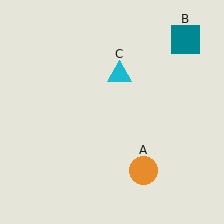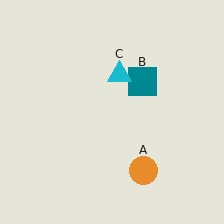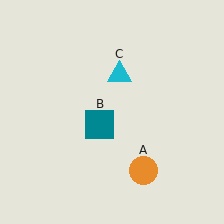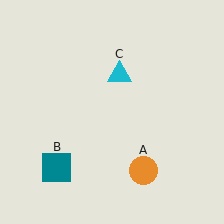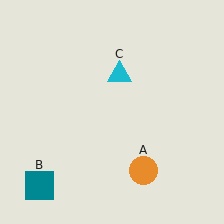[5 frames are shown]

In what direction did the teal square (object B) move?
The teal square (object B) moved down and to the left.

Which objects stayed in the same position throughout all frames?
Orange circle (object A) and cyan triangle (object C) remained stationary.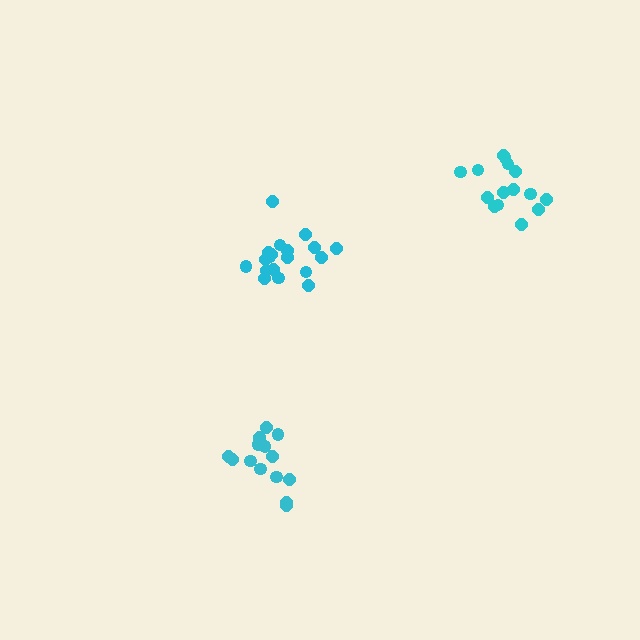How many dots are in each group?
Group 1: 19 dots, Group 2: 15 dots, Group 3: 15 dots (49 total).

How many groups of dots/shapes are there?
There are 3 groups.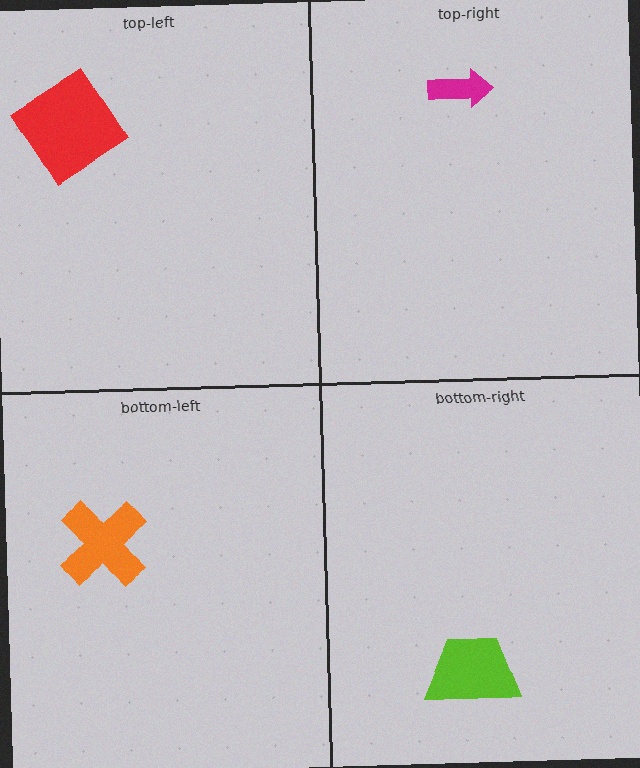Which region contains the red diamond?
The top-left region.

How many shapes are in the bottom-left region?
1.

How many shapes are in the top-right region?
1.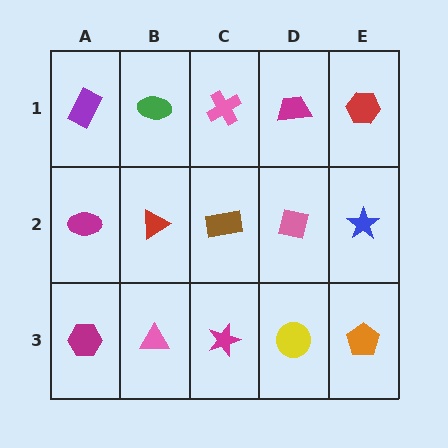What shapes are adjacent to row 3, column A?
A magenta ellipse (row 2, column A), a pink triangle (row 3, column B).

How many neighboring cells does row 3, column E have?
2.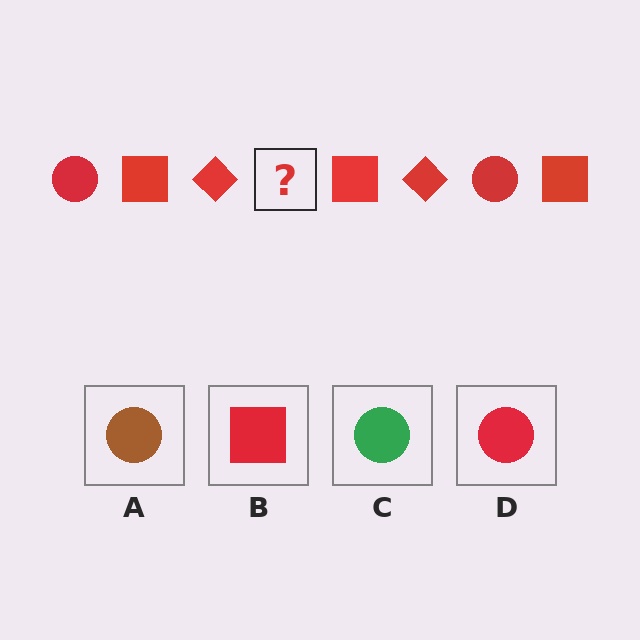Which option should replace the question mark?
Option D.